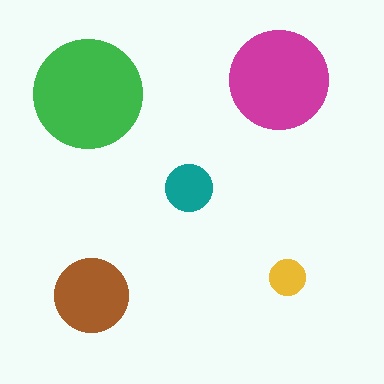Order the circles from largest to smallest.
the green one, the magenta one, the brown one, the teal one, the yellow one.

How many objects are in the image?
There are 5 objects in the image.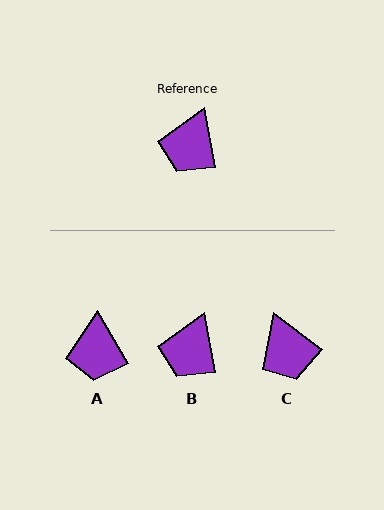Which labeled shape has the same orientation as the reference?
B.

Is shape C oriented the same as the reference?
No, it is off by about 43 degrees.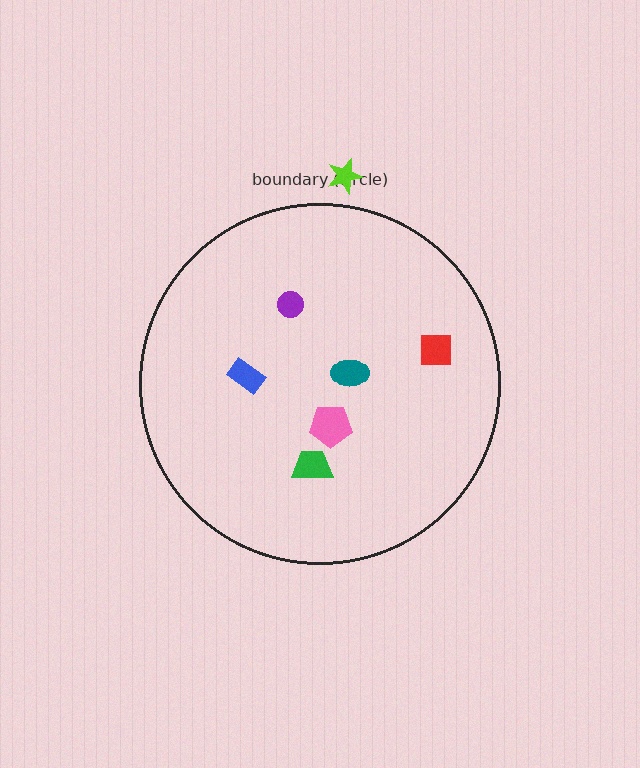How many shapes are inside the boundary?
6 inside, 1 outside.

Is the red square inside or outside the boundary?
Inside.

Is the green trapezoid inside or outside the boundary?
Inside.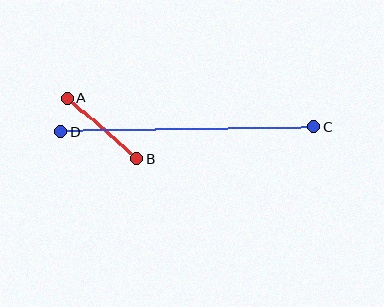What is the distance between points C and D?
The distance is approximately 253 pixels.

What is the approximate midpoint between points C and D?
The midpoint is at approximately (187, 129) pixels.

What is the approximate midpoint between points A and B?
The midpoint is at approximately (102, 128) pixels.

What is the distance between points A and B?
The distance is approximately 92 pixels.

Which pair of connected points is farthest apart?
Points C and D are farthest apart.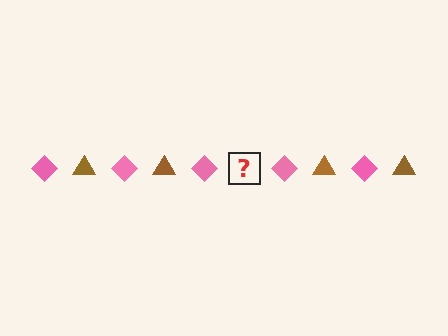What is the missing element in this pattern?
The missing element is a brown triangle.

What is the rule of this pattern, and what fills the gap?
The rule is that the pattern alternates between pink diamond and brown triangle. The gap should be filled with a brown triangle.